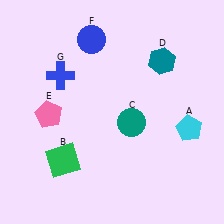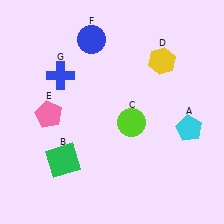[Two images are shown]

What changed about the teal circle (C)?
In Image 1, C is teal. In Image 2, it changed to lime.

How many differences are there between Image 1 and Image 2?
There are 2 differences between the two images.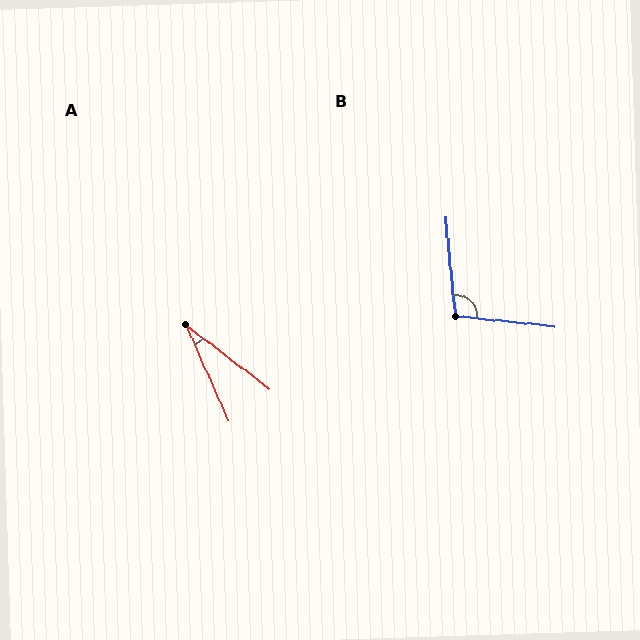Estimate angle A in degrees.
Approximately 28 degrees.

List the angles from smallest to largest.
A (28°), B (101°).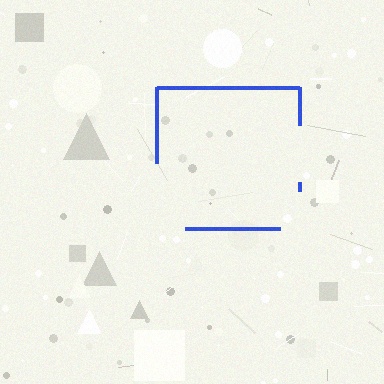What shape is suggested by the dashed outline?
The dashed outline suggests a square.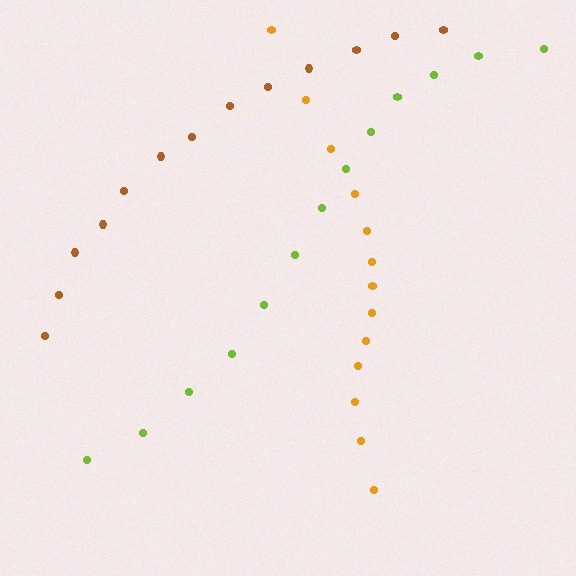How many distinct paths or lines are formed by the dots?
There are 3 distinct paths.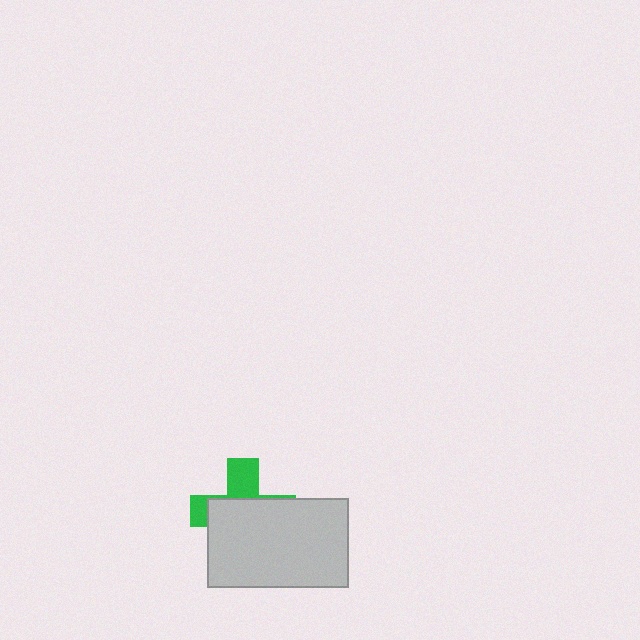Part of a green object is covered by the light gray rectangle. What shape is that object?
It is a cross.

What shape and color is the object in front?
The object in front is a light gray rectangle.